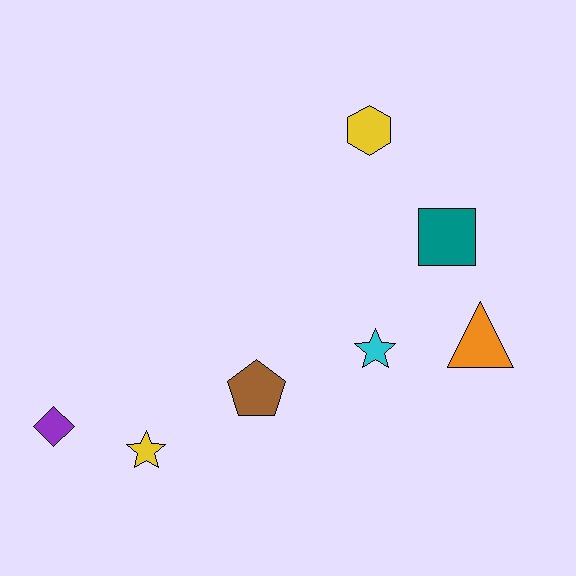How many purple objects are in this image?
There is 1 purple object.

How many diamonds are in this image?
There is 1 diamond.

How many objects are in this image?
There are 7 objects.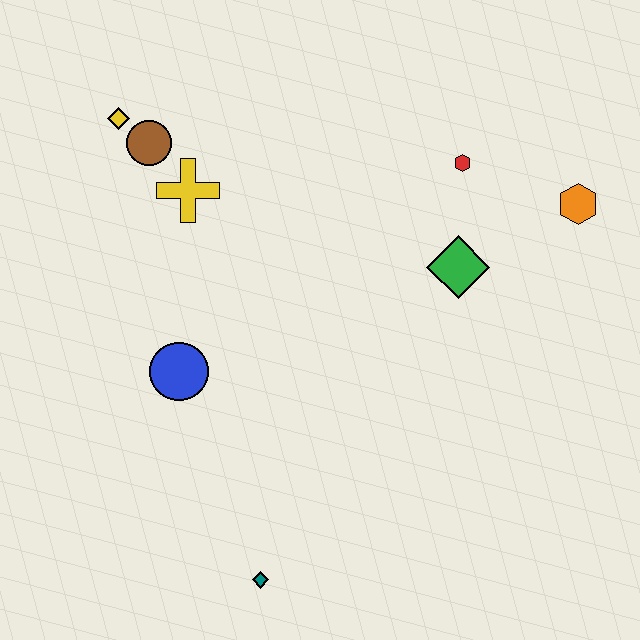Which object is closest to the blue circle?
The yellow cross is closest to the blue circle.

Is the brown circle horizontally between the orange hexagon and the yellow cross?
No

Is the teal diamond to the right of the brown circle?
Yes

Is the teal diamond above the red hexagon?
No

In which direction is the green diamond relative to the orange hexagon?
The green diamond is to the left of the orange hexagon.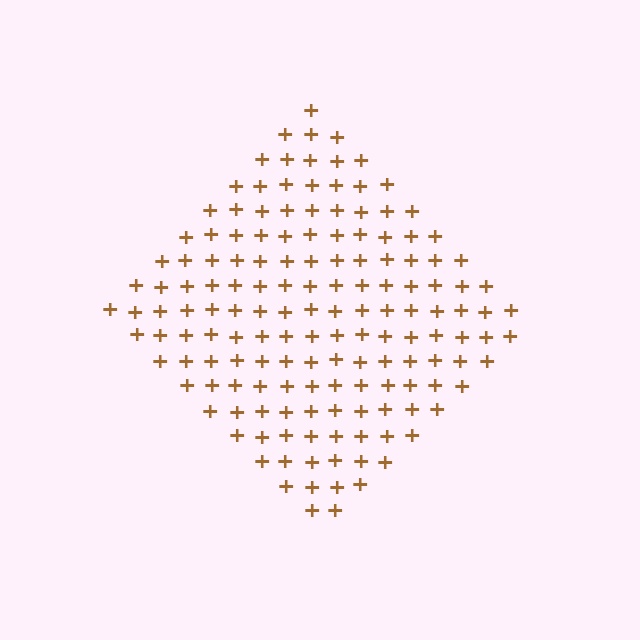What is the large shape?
The large shape is a diamond.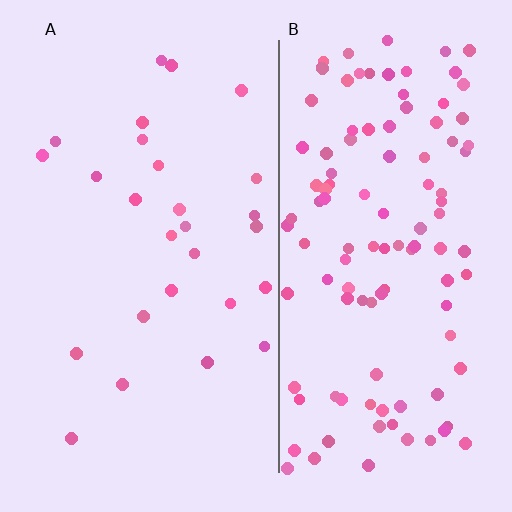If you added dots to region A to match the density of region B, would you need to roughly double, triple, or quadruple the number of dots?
Approximately quadruple.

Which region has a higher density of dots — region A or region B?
B (the right).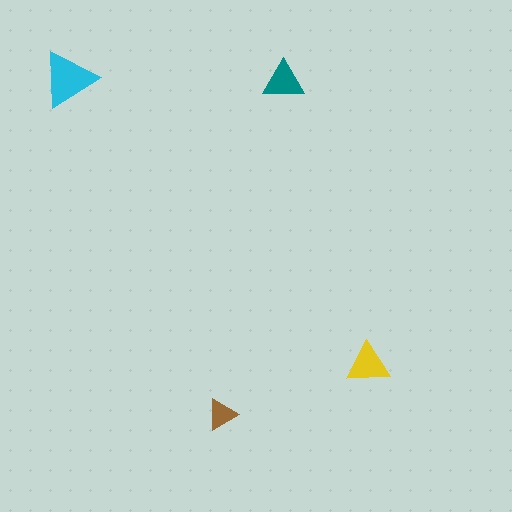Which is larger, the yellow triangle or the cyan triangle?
The cyan one.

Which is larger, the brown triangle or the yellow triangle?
The yellow one.